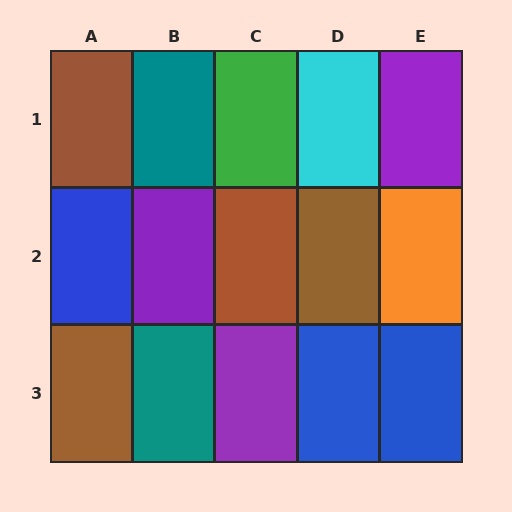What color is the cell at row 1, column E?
Purple.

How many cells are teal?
2 cells are teal.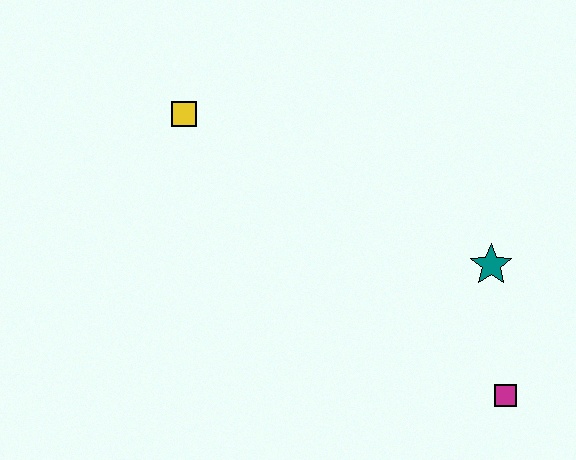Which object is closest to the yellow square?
The teal star is closest to the yellow square.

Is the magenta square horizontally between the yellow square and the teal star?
No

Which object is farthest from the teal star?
The yellow square is farthest from the teal star.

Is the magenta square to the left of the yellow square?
No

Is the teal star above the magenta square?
Yes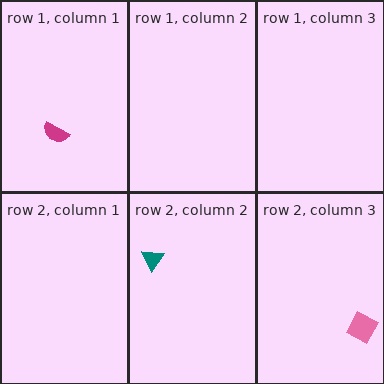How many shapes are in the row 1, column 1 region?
1.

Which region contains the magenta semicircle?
The row 1, column 1 region.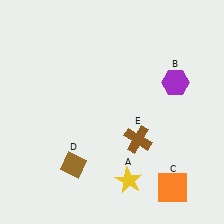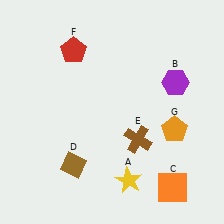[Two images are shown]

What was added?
A red pentagon (F), an orange pentagon (G) were added in Image 2.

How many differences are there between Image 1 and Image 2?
There are 2 differences between the two images.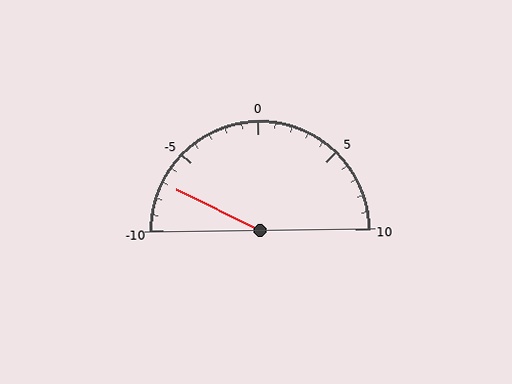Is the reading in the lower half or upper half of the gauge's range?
The reading is in the lower half of the range (-10 to 10).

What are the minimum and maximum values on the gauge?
The gauge ranges from -10 to 10.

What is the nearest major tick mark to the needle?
The nearest major tick mark is -5.